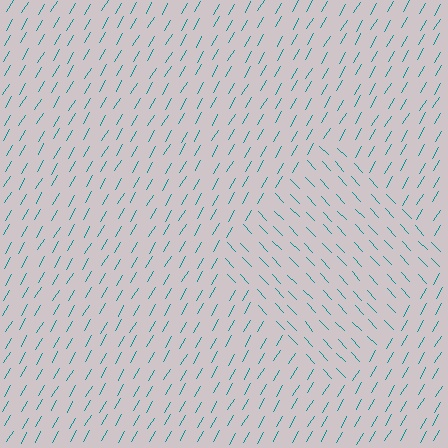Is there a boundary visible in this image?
Yes, there is a texture boundary formed by a change in line orientation.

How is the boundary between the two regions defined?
The boundary is defined purely by a change in line orientation (approximately 74 degrees difference). All lines are the same color and thickness.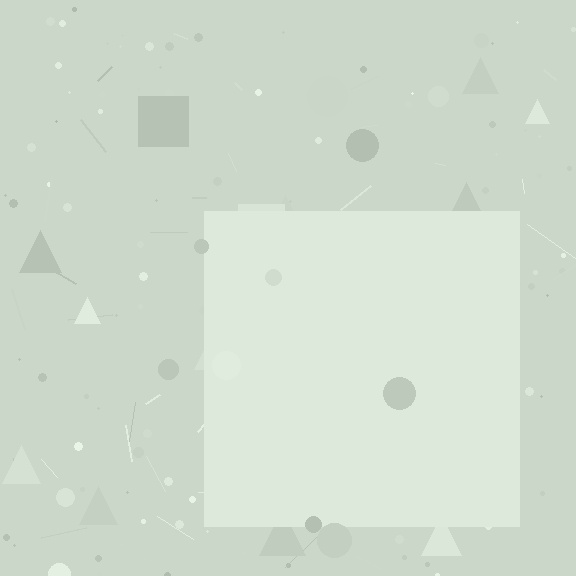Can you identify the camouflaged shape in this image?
The camouflaged shape is a square.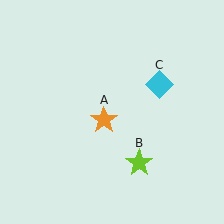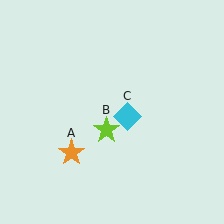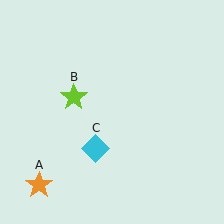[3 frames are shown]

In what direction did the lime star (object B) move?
The lime star (object B) moved up and to the left.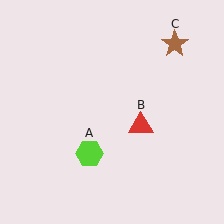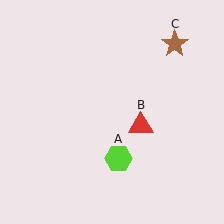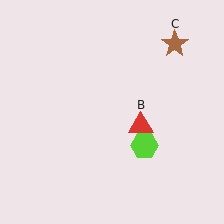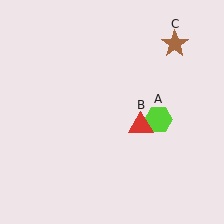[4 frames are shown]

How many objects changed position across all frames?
1 object changed position: lime hexagon (object A).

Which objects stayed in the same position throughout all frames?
Red triangle (object B) and brown star (object C) remained stationary.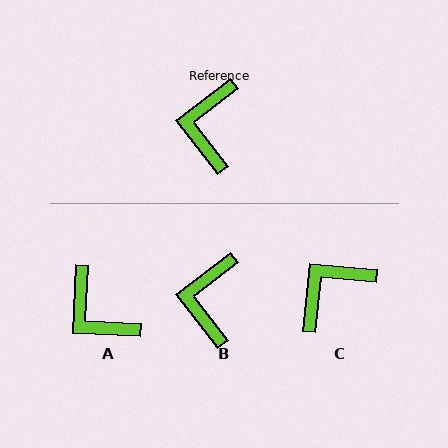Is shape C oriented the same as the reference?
No, it is off by about 44 degrees.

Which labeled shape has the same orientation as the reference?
B.